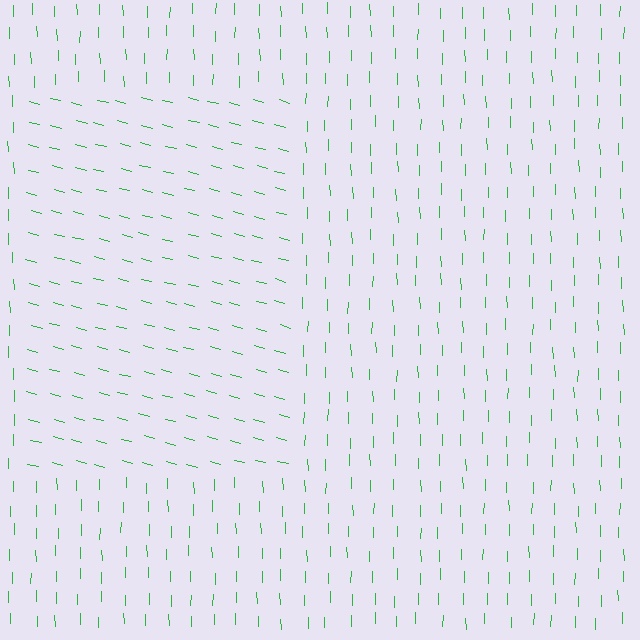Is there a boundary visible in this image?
Yes, there is a texture boundary formed by a change in line orientation.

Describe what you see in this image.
The image is filled with small green line segments. A rectangle region in the image has lines oriented differently from the surrounding lines, creating a visible texture boundary.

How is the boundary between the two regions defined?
The boundary is defined purely by a change in line orientation (approximately 74 degrees difference). All lines are the same color and thickness.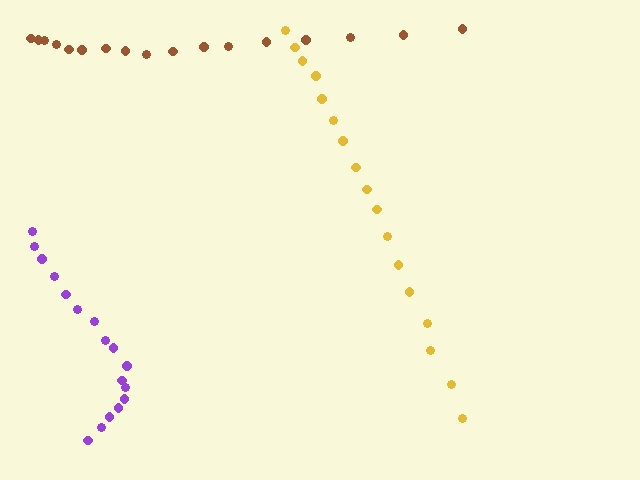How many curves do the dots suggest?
There are 3 distinct paths.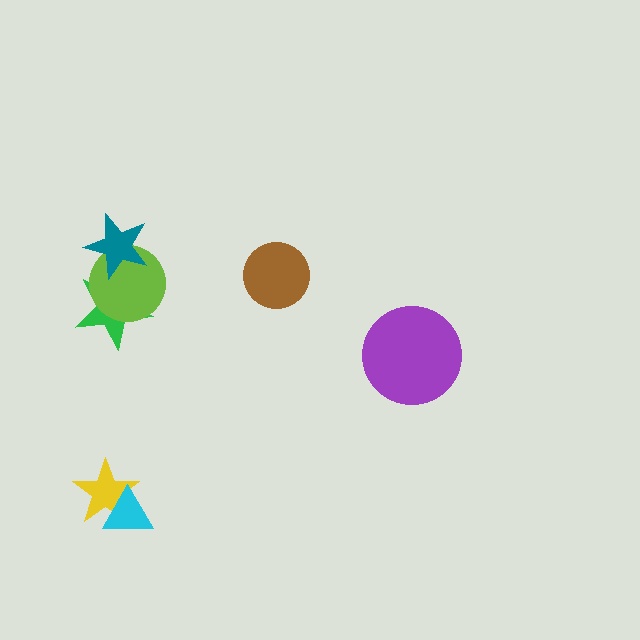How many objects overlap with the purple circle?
0 objects overlap with the purple circle.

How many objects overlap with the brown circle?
0 objects overlap with the brown circle.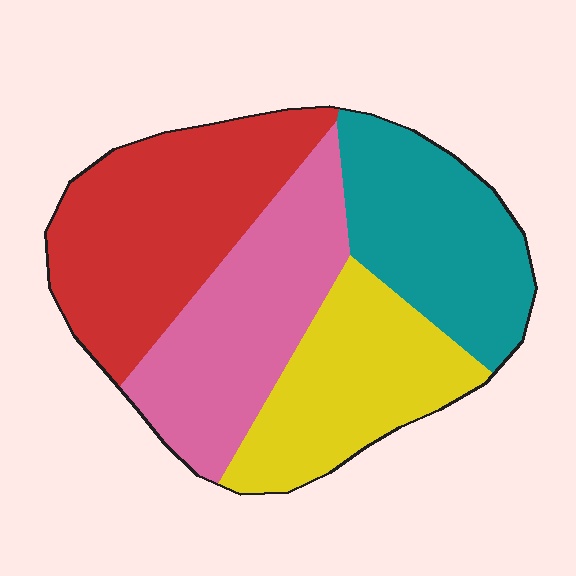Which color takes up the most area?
Red, at roughly 30%.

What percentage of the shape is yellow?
Yellow takes up about one fifth (1/5) of the shape.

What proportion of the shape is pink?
Pink covers roughly 25% of the shape.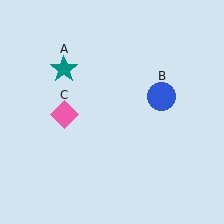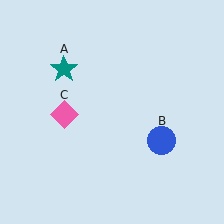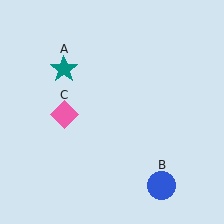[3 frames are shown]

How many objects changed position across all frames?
1 object changed position: blue circle (object B).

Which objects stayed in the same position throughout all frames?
Teal star (object A) and pink diamond (object C) remained stationary.